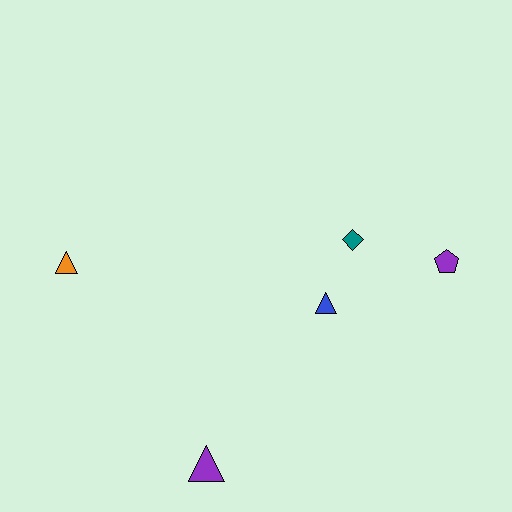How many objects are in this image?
There are 5 objects.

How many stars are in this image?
There are no stars.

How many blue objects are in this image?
There is 1 blue object.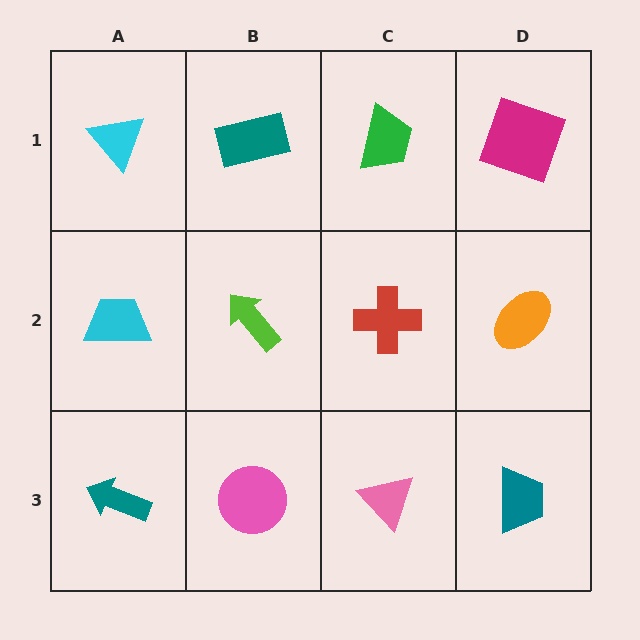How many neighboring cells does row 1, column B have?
3.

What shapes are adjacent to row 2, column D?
A magenta square (row 1, column D), a teal trapezoid (row 3, column D), a red cross (row 2, column C).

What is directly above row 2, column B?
A teal rectangle.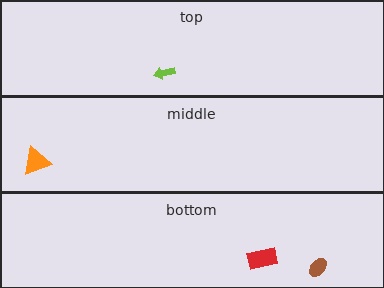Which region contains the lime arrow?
The top region.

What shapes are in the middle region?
The orange triangle.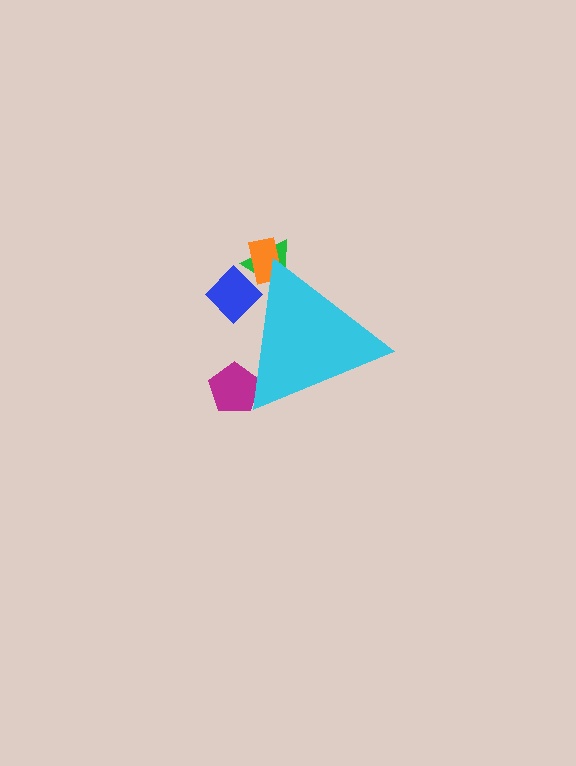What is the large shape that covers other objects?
A cyan triangle.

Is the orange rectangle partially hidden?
Yes, the orange rectangle is partially hidden behind the cyan triangle.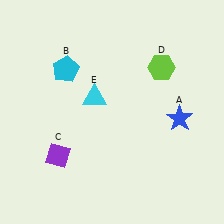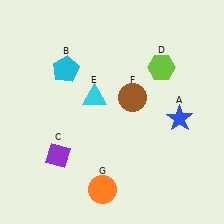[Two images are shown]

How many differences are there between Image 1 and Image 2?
There are 2 differences between the two images.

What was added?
A brown circle (F), an orange circle (G) were added in Image 2.